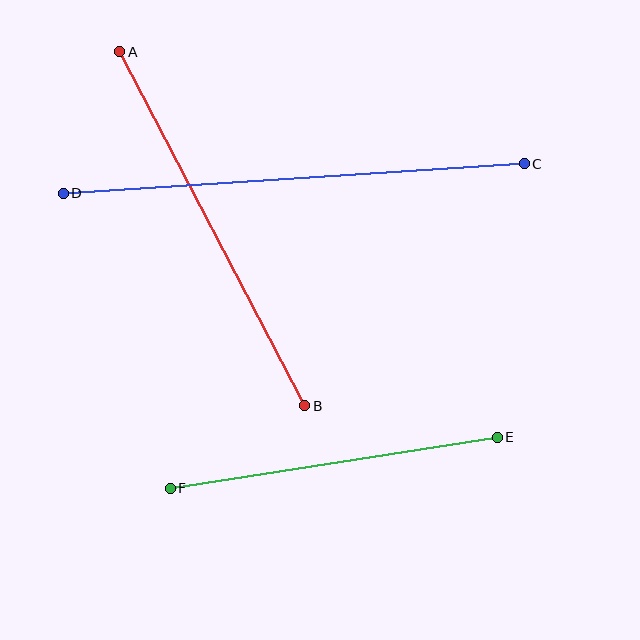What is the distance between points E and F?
The distance is approximately 331 pixels.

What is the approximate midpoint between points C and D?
The midpoint is at approximately (294, 178) pixels.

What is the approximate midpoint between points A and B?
The midpoint is at approximately (212, 229) pixels.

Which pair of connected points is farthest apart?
Points C and D are farthest apart.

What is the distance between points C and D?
The distance is approximately 462 pixels.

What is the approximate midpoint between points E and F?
The midpoint is at approximately (334, 463) pixels.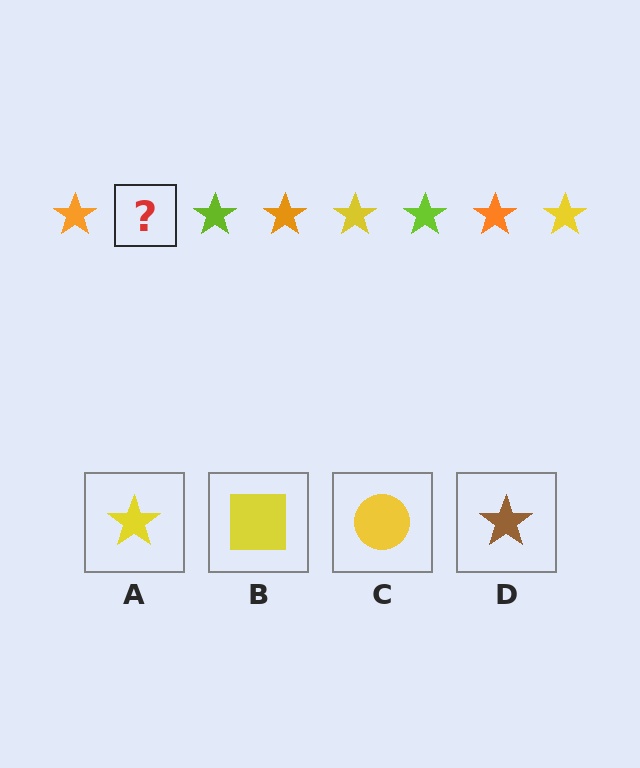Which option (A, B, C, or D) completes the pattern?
A.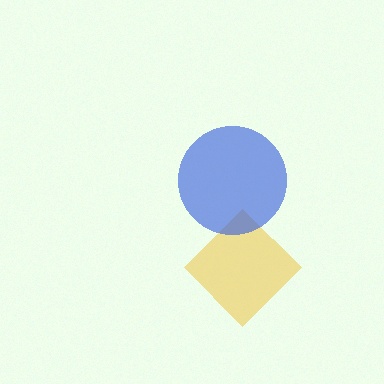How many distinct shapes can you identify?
There are 2 distinct shapes: a yellow diamond, a blue circle.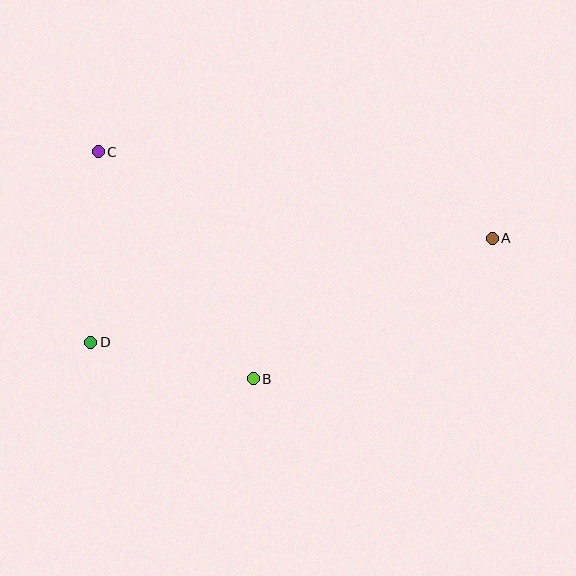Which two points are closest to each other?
Points B and D are closest to each other.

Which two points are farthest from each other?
Points A and D are farthest from each other.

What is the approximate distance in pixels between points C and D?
The distance between C and D is approximately 191 pixels.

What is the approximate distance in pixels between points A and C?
The distance between A and C is approximately 403 pixels.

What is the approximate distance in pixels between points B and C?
The distance between B and C is approximately 275 pixels.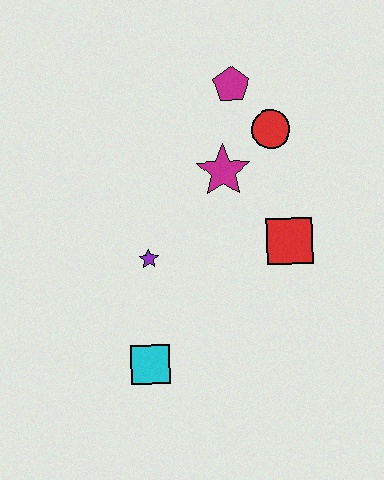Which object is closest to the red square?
The magenta star is closest to the red square.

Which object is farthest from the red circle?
The cyan square is farthest from the red circle.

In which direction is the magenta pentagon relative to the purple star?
The magenta pentagon is above the purple star.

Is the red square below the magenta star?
Yes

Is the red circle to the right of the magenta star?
Yes